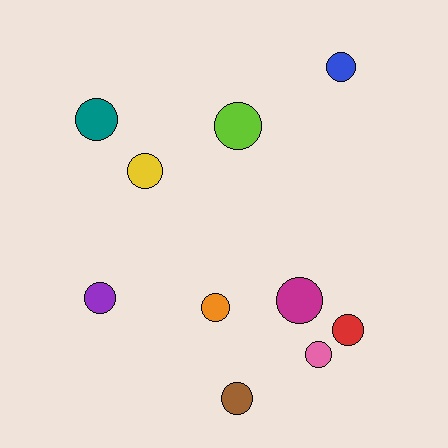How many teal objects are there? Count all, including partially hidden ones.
There is 1 teal object.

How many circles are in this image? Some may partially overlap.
There are 10 circles.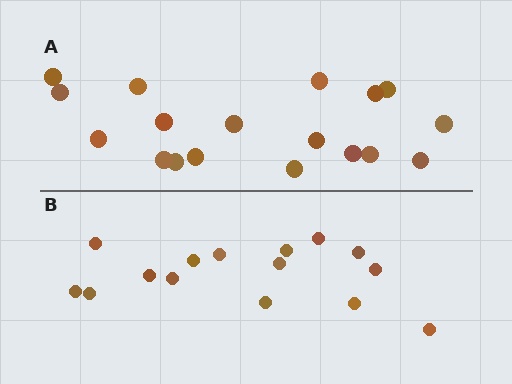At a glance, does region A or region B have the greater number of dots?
Region A (the top region) has more dots.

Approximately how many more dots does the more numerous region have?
Region A has just a few more — roughly 2 or 3 more dots than region B.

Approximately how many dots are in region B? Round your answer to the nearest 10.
About 20 dots. (The exact count is 15, which rounds to 20.)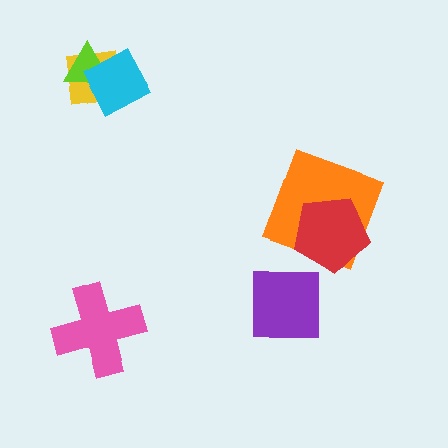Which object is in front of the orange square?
The red pentagon is in front of the orange square.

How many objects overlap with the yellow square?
2 objects overlap with the yellow square.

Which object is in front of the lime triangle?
The cyan square is in front of the lime triangle.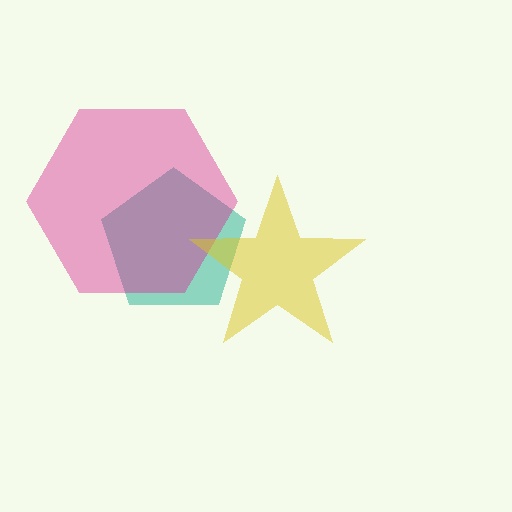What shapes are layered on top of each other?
The layered shapes are: a teal pentagon, a magenta hexagon, a yellow star.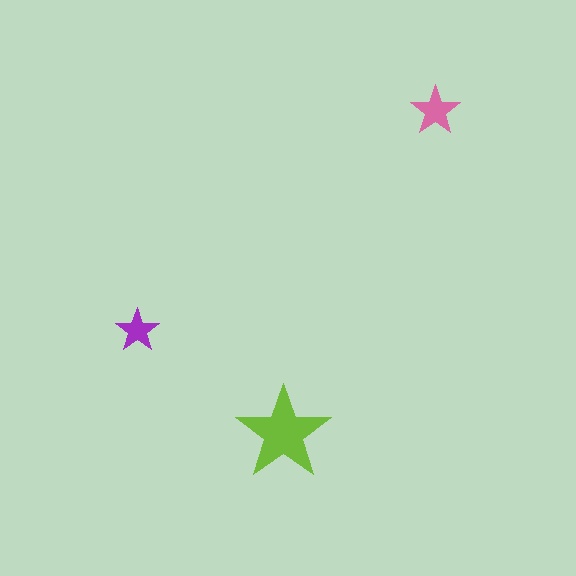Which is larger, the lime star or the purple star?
The lime one.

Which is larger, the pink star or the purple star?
The pink one.